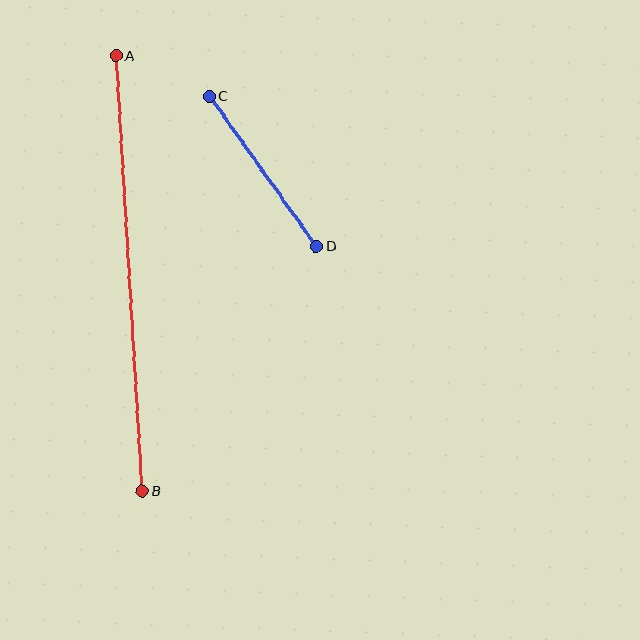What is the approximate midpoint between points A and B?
The midpoint is at approximately (129, 273) pixels.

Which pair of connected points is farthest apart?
Points A and B are farthest apart.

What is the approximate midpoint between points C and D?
The midpoint is at approximately (263, 171) pixels.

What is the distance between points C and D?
The distance is approximately 185 pixels.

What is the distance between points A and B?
The distance is approximately 436 pixels.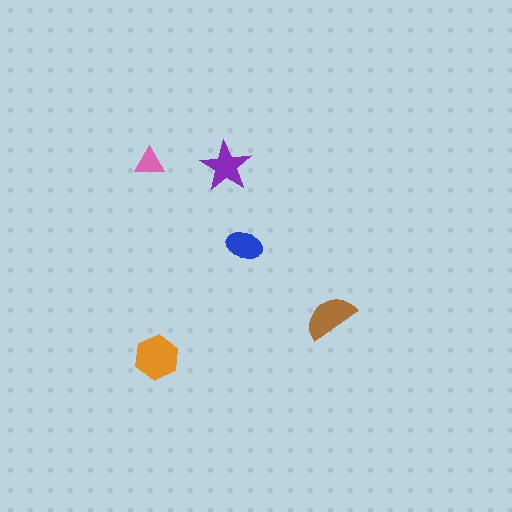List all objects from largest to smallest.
The orange hexagon, the brown semicircle, the purple star, the blue ellipse, the pink triangle.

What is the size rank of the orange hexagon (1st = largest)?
1st.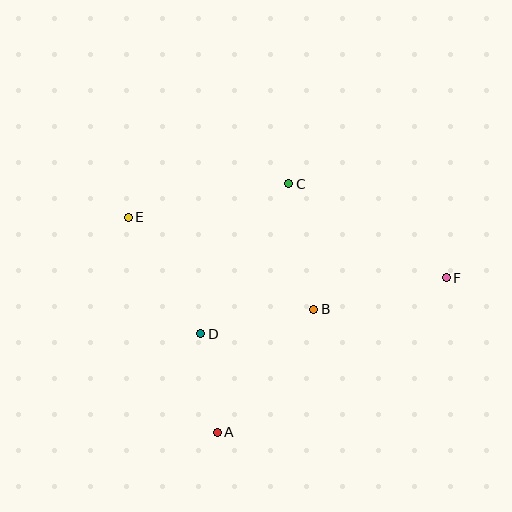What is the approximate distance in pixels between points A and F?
The distance between A and F is approximately 276 pixels.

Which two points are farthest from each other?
Points E and F are farthest from each other.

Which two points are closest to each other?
Points A and D are closest to each other.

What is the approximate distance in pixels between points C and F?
The distance between C and F is approximately 183 pixels.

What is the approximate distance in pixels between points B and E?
The distance between B and E is approximately 207 pixels.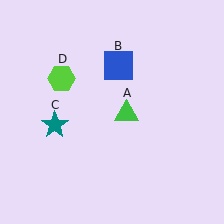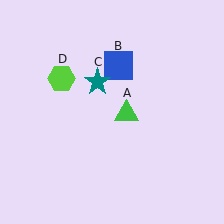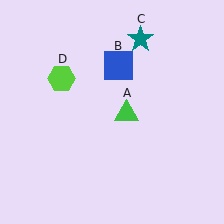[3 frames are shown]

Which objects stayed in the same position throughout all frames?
Green triangle (object A) and blue square (object B) and lime hexagon (object D) remained stationary.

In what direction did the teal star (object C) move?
The teal star (object C) moved up and to the right.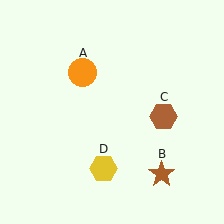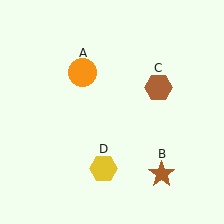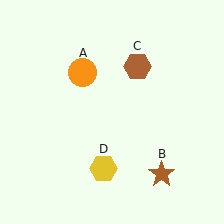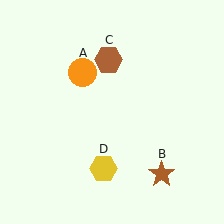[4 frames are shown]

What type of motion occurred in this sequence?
The brown hexagon (object C) rotated counterclockwise around the center of the scene.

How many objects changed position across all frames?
1 object changed position: brown hexagon (object C).